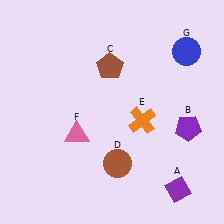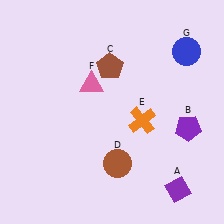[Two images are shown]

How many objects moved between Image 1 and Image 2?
1 object moved between the two images.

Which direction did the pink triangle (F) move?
The pink triangle (F) moved up.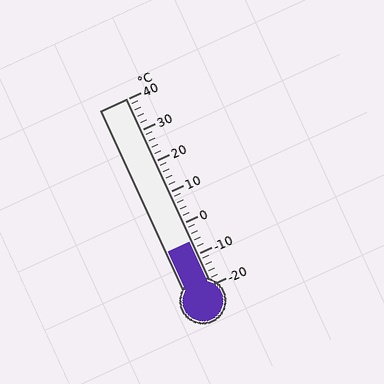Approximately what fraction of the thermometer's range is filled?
The thermometer is filled to approximately 25% of its range.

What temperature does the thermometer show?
The thermometer shows approximately -6°C.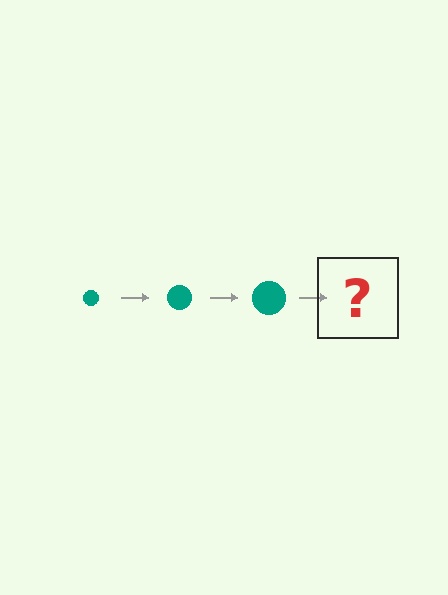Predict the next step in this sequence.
The next step is a teal circle, larger than the previous one.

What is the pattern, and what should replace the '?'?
The pattern is that the circle gets progressively larger each step. The '?' should be a teal circle, larger than the previous one.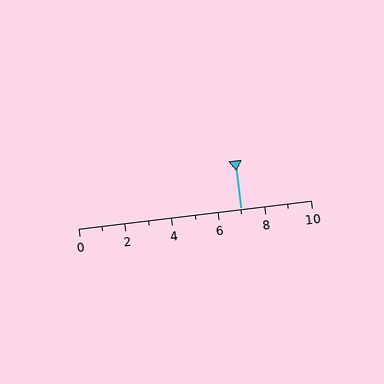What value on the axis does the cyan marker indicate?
The marker indicates approximately 7.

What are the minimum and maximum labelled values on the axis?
The axis runs from 0 to 10.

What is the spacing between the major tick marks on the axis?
The major ticks are spaced 2 apart.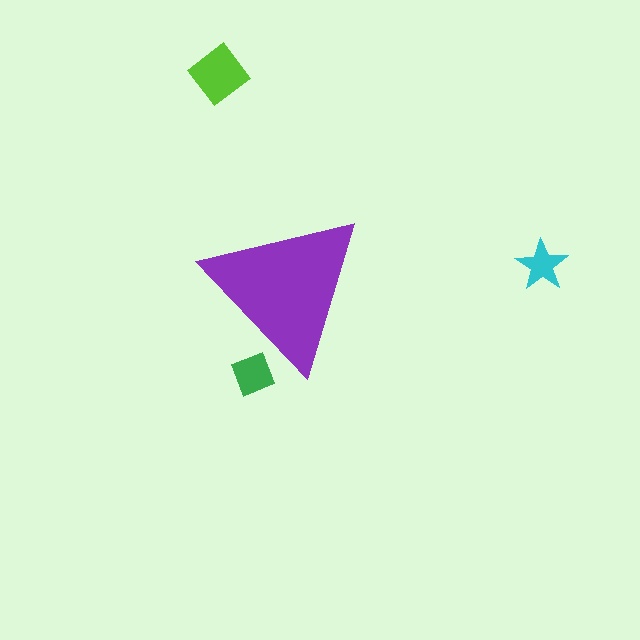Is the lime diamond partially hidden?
No, the lime diamond is fully visible.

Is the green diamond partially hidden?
Yes, the green diamond is partially hidden behind the purple triangle.